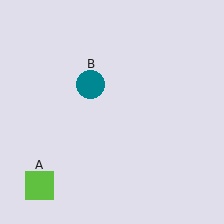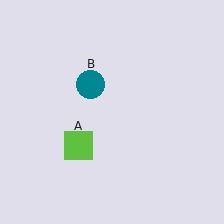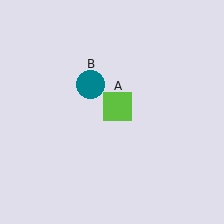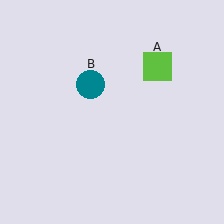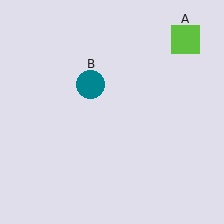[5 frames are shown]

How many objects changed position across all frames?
1 object changed position: lime square (object A).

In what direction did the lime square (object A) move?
The lime square (object A) moved up and to the right.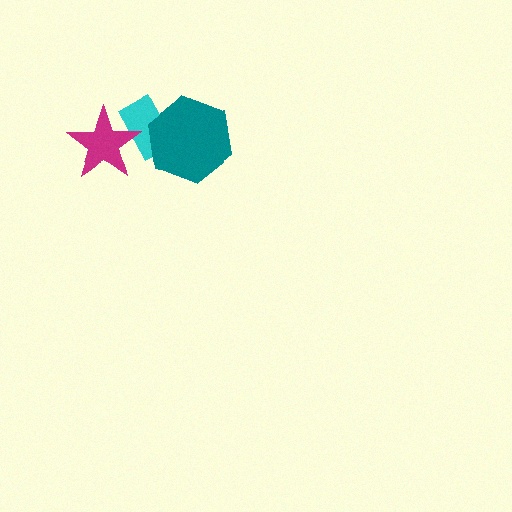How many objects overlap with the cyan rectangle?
2 objects overlap with the cyan rectangle.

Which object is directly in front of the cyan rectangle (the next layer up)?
The magenta star is directly in front of the cyan rectangle.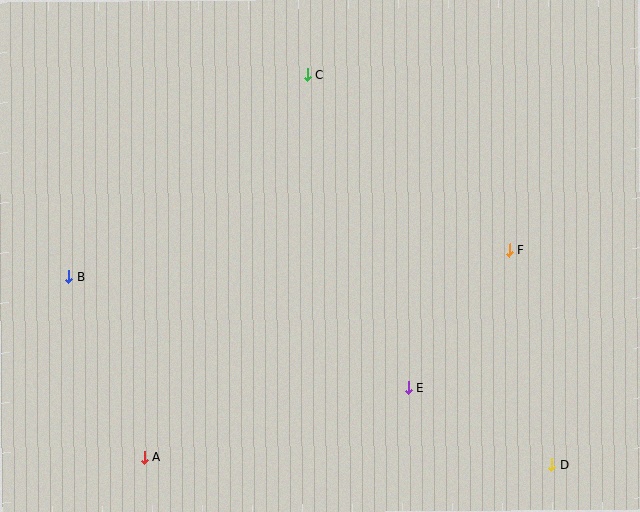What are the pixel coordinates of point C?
Point C is at (307, 75).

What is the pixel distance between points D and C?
The distance between D and C is 460 pixels.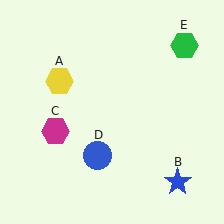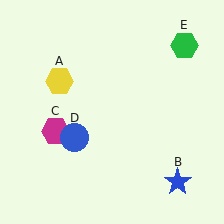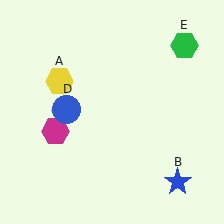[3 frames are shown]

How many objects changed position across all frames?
1 object changed position: blue circle (object D).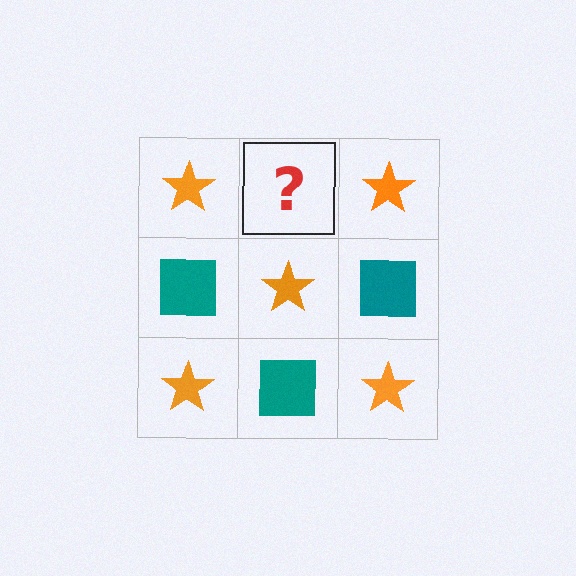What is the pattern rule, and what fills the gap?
The rule is that it alternates orange star and teal square in a checkerboard pattern. The gap should be filled with a teal square.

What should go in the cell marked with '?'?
The missing cell should contain a teal square.